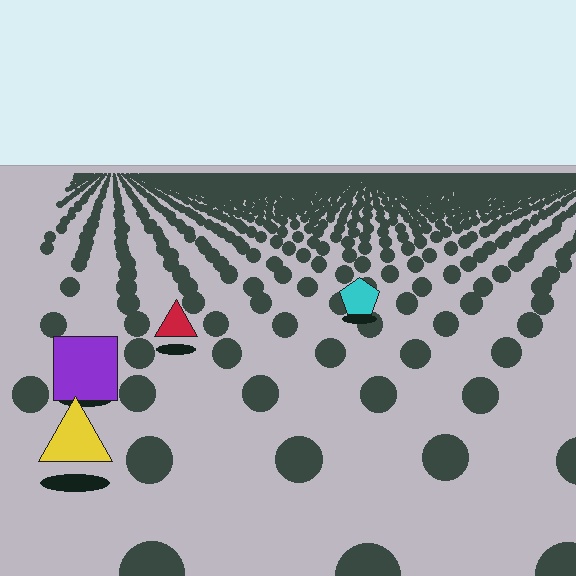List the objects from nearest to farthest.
From nearest to farthest: the yellow triangle, the purple square, the red triangle, the cyan pentagon.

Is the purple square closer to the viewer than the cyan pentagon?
Yes. The purple square is closer — you can tell from the texture gradient: the ground texture is coarser near it.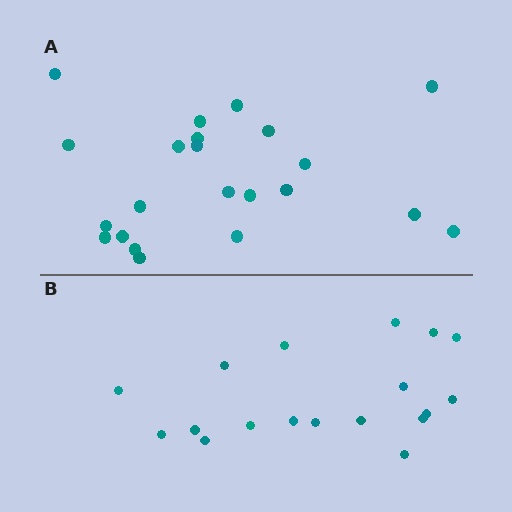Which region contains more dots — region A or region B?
Region A (the top region) has more dots.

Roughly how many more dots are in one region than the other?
Region A has about 4 more dots than region B.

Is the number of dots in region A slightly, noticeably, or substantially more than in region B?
Region A has only slightly more — the two regions are fairly close. The ratio is roughly 1.2 to 1.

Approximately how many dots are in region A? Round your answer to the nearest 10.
About 20 dots. (The exact count is 22, which rounds to 20.)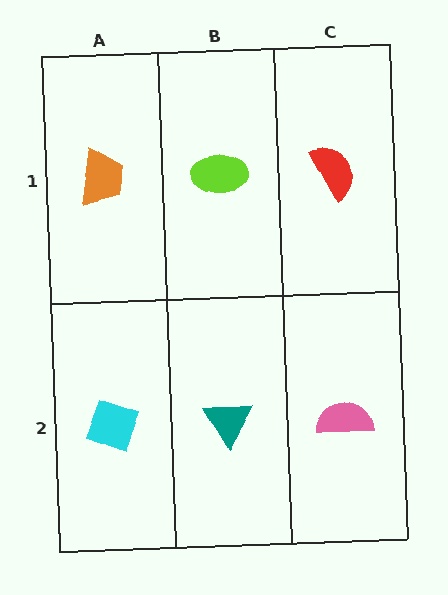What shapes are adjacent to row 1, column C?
A pink semicircle (row 2, column C), a lime ellipse (row 1, column B).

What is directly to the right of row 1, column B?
A red semicircle.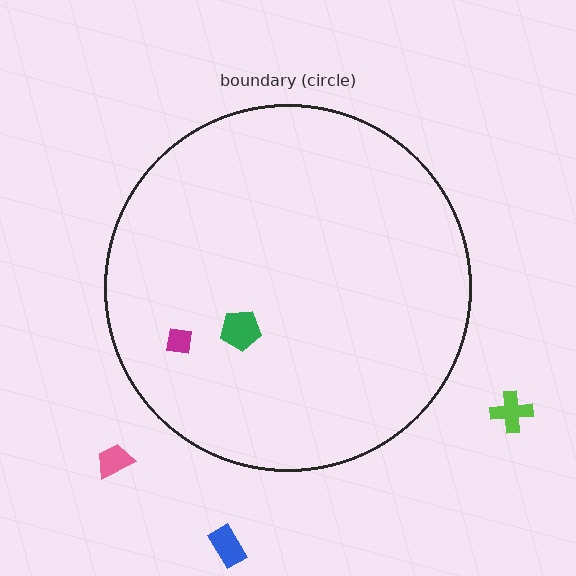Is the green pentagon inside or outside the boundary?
Inside.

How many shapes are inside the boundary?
2 inside, 3 outside.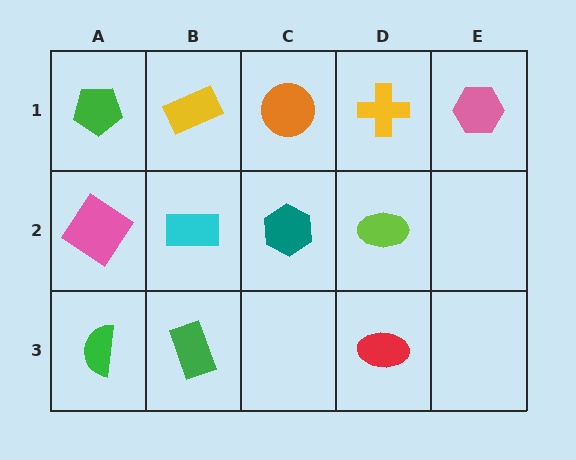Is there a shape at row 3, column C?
No, that cell is empty.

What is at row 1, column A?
A green pentagon.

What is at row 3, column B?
A green rectangle.